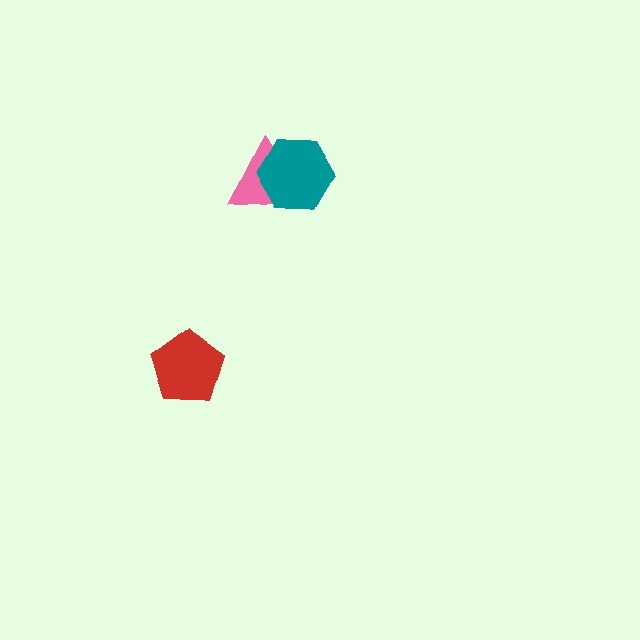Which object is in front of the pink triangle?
The teal hexagon is in front of the pink triangle.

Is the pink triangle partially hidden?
Yes, it is partially covered by another shape.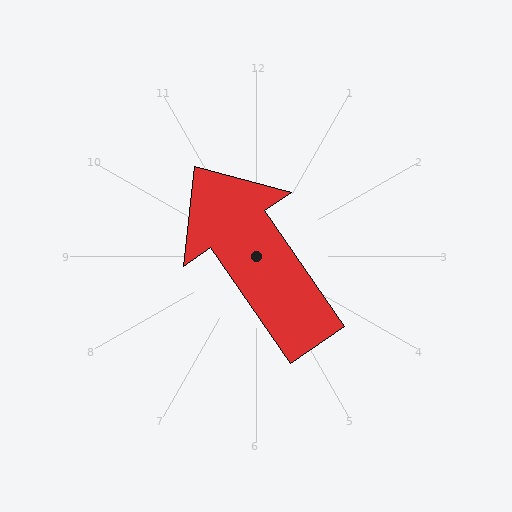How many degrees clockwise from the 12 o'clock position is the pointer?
Approximately 325 degrees.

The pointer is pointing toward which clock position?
Roughly 11 o'clock.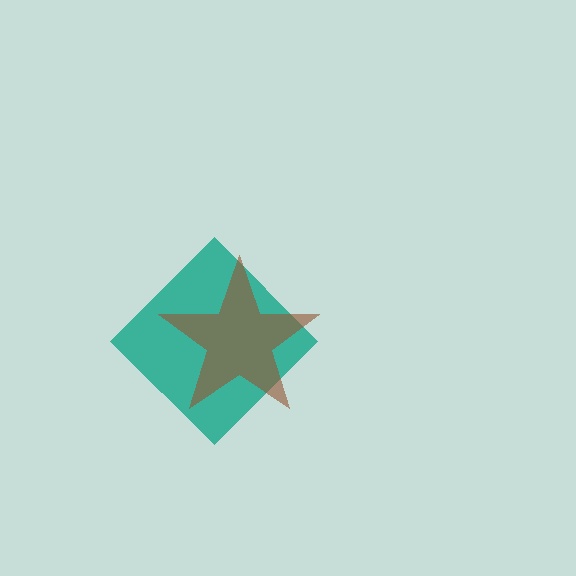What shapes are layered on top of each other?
The layered shapes are: a teal diamond, a brown star.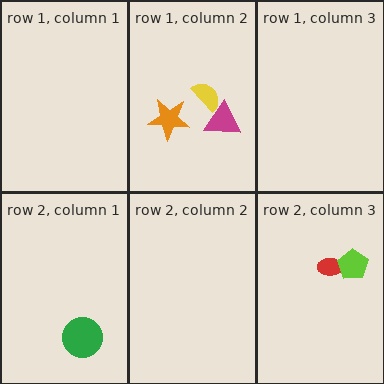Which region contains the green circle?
The row 2, column 1 region.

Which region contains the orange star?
The row 1, column 2 region.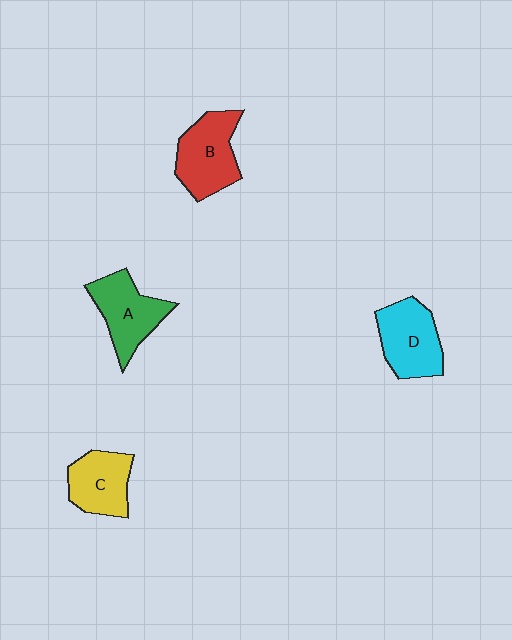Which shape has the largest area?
Shape B (red).